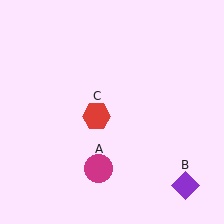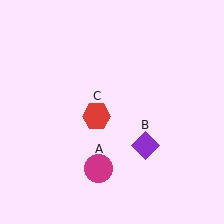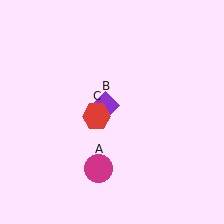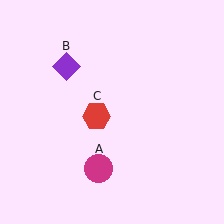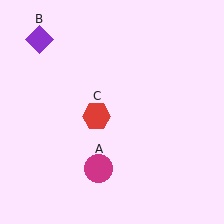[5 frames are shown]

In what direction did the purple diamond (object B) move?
The purple diamond (object B) moved up and to the left.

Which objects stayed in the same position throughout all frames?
Magenta circle (object A) and red hexagon (object C) remained stationary.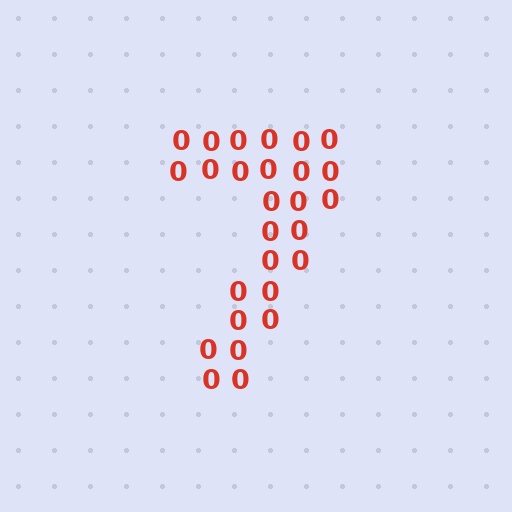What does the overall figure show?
The overall figure shows the digit 7.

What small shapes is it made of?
It is made of small digit 0's.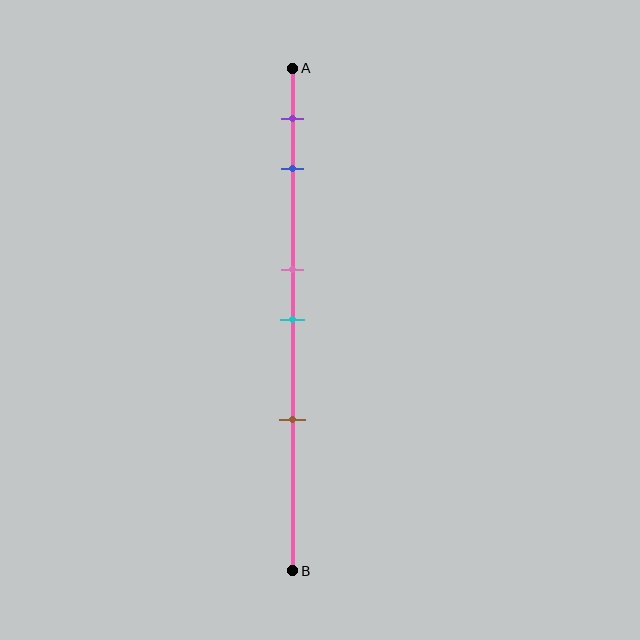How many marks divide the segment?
There are 5 marks dividing the segment.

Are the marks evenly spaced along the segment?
No, the marks are not evenly spaced.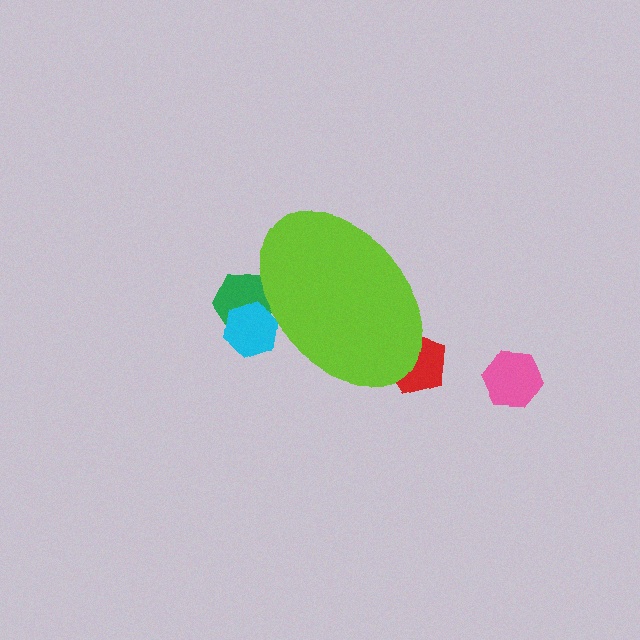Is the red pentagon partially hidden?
Yes, the red pentagon is partially hidden behind the lime ellipse.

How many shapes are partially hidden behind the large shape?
3 shapes are partially hidden.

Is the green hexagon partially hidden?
Yes, the green hexagon is partially hidden behind the lime ellipse.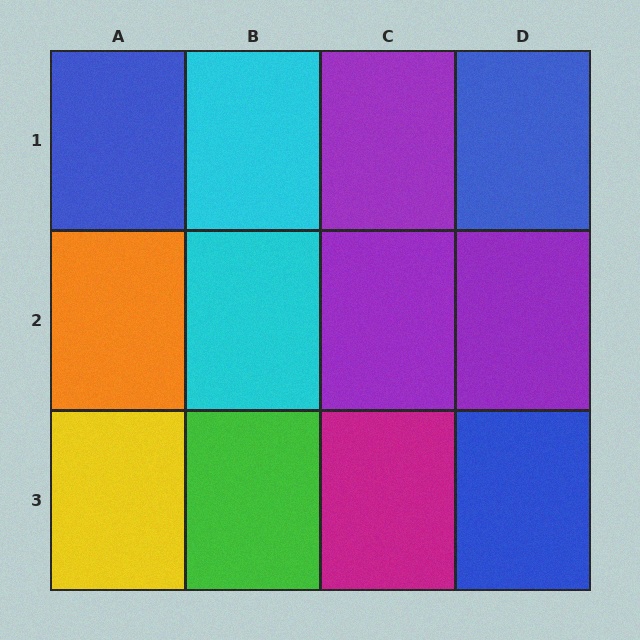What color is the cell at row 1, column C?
Purple.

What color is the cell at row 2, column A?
Orange.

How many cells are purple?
3 cells are purple.